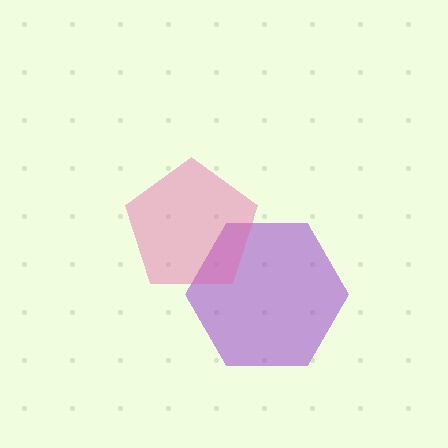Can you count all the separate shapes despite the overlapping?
Yes, there are 2 separate shapes.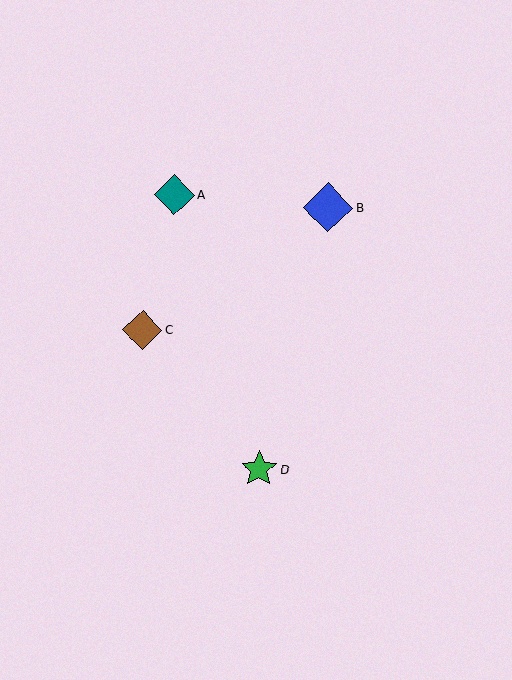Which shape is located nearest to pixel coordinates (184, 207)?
The teal diamond (labeled A) at (174, 195) is nearest to that location.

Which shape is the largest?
The blue diamond (labeled B) is the largest.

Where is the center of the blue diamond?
The center of the blue diamond is at (328, 207).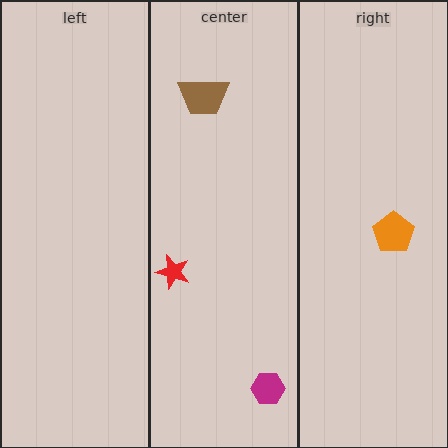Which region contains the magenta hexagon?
The center region.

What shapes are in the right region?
The orange pentagon.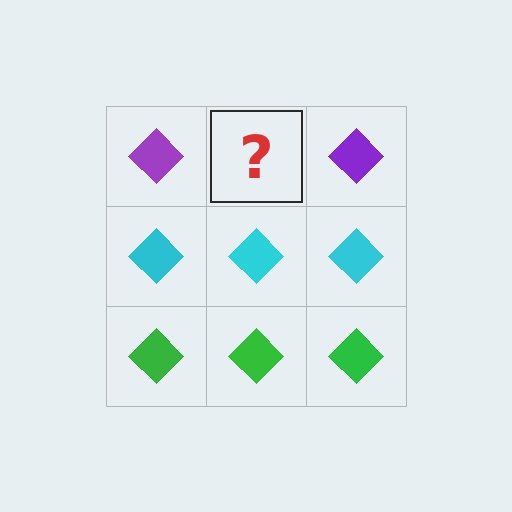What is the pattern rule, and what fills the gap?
The rule is that each row has a consistent color. The gap should be filled with a purple diamond.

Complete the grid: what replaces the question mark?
The question mark should be replaced with a purple diamond.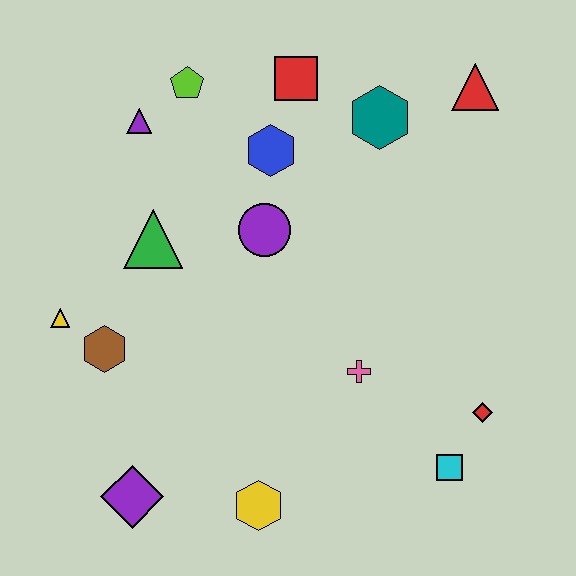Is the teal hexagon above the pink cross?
Yes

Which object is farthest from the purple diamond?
The red triangle is farthest from the purple diamond.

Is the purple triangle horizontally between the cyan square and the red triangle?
No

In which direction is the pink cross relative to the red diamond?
The pink cross is to the left of the red diamond.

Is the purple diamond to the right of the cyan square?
No